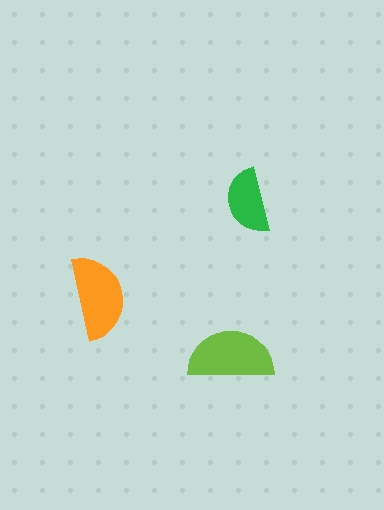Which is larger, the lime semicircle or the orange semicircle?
The lime one.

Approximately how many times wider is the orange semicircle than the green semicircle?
About 1.5 times wider.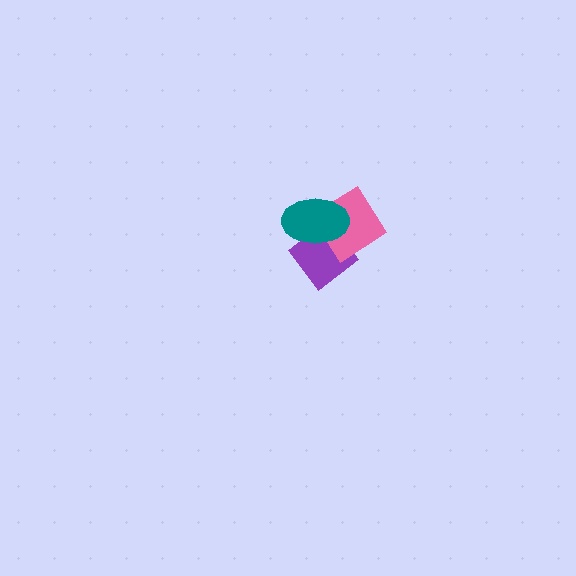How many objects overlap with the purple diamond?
2 objects overlap with the purple diamond.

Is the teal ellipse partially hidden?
No, no other shape covers it.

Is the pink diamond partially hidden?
Yes, it is partially covered by another shape.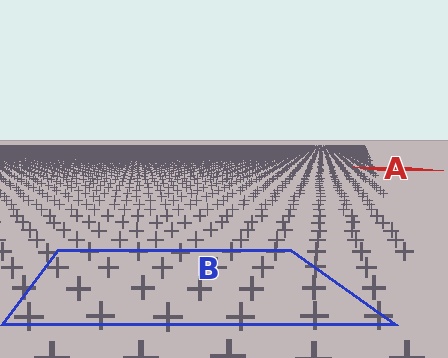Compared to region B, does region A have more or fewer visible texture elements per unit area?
Region A has more texture elements per unit area — they are packed more densely because it is farther away.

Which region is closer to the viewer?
Region B is closer. The texture elements there are larger and more spread out.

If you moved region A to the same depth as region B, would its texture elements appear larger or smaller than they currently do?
They would appear larger. At a closer depth, the same texture elements are projected at a bigger on-screen size.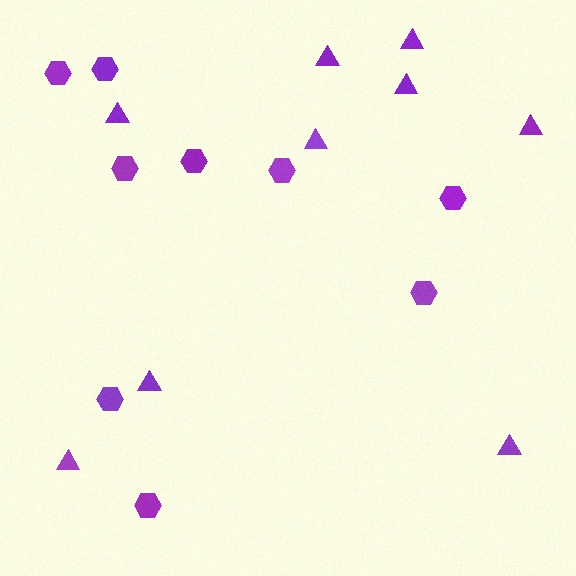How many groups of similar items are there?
There are 2 groups: one group of hexagons (9) and one group of triangles (9).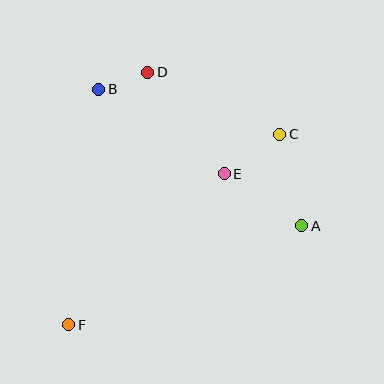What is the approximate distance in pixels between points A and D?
The distance between A and D is approximately 218 pixels.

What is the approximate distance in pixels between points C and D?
The distance between C and D is approximately 146 pixels.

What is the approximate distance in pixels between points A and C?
The distance between A and C is approximately 94 pixels.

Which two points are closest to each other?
Points B and D are closest to each other.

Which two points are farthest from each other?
Points C and F are farthest from each other.